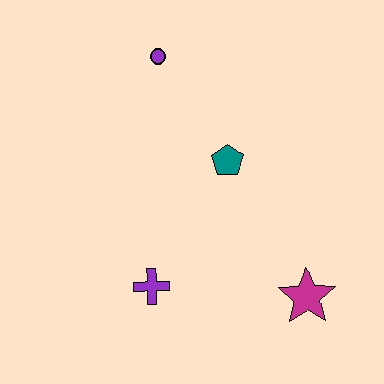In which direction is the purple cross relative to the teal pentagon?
The purple cross is below the teal pentagon.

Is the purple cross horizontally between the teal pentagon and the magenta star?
No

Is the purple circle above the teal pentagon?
Yes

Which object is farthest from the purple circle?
The magenta star is farthest from the purple circle.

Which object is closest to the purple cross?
The teal pentagon is closest to the purple cross.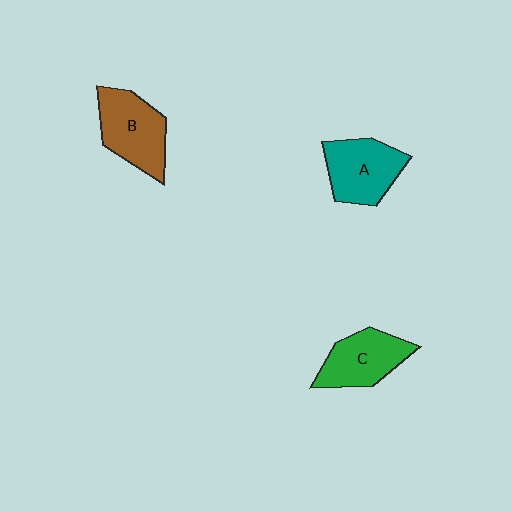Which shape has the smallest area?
Shape C (green).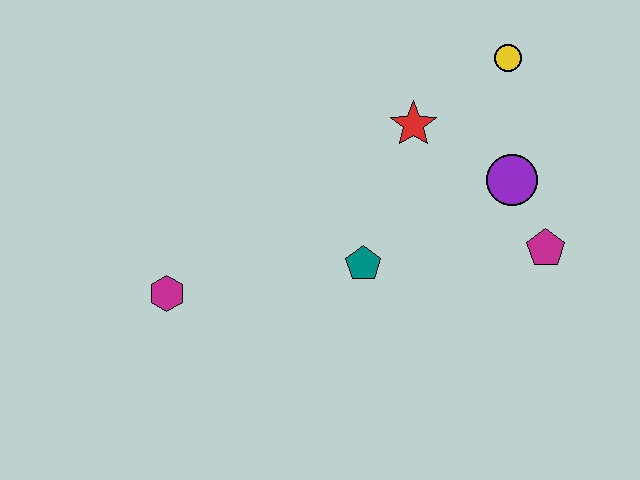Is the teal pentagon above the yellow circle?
No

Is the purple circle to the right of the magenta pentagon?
No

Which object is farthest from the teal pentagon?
The yellow circle is farthest from the teal pentagon.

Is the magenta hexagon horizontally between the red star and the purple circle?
No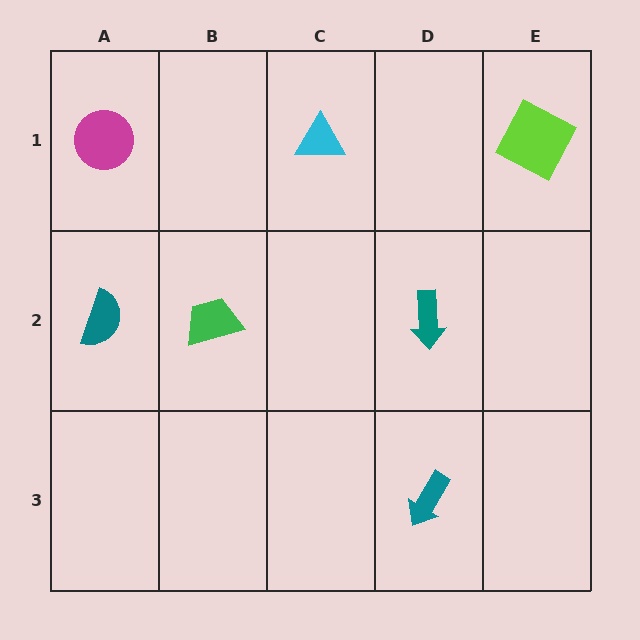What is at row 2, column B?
A green trapezoid.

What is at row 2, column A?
A teal semicircle.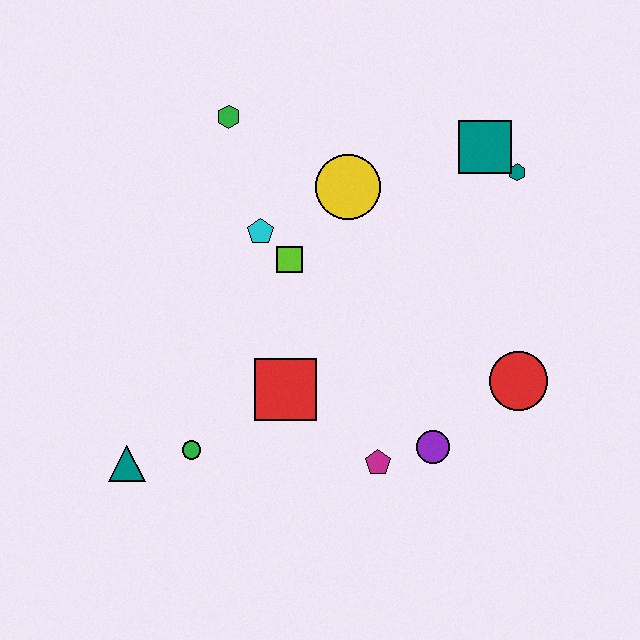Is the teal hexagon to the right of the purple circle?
Yes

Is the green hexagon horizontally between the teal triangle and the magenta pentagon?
Yes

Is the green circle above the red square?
No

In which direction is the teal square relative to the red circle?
The teal square is above the red circle.